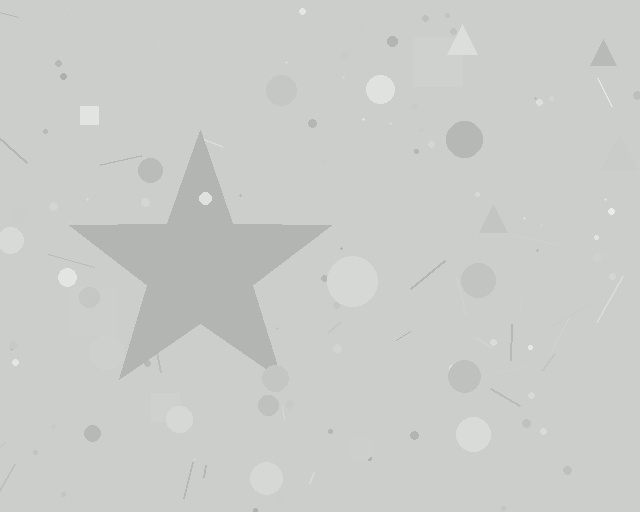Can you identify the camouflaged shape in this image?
The camouflaged shape is a star.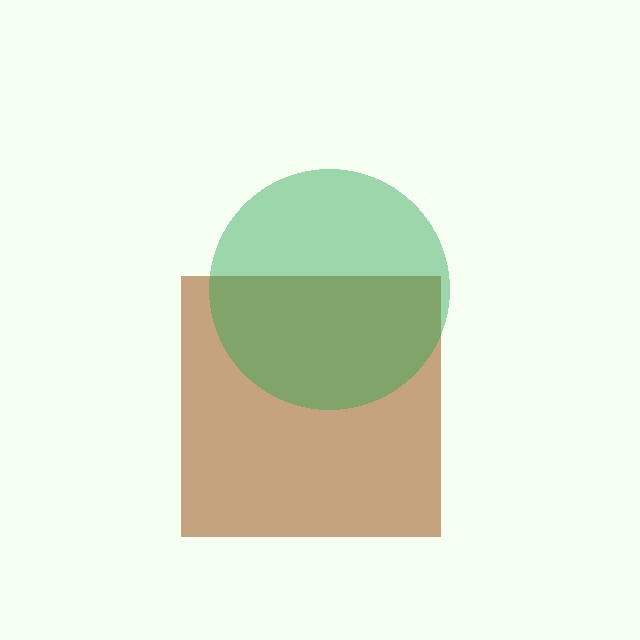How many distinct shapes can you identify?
There are 2 distinct shapes: a brown square, a green circle.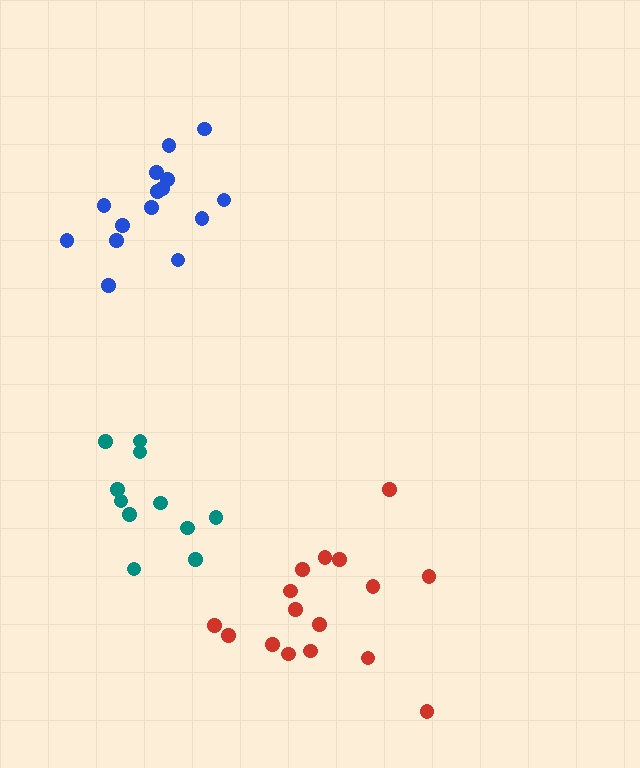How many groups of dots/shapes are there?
There are 3 groups.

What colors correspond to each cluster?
The clusters are colored: red, blue, teal.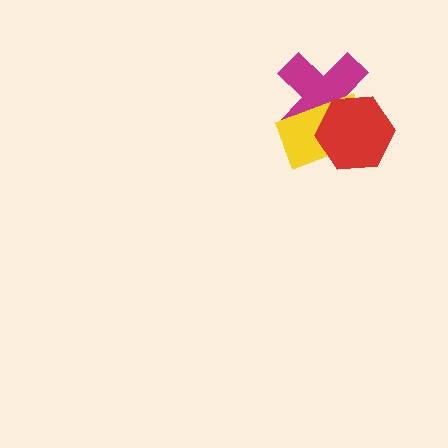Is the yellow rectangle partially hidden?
Yes, it is partially covered by another shape.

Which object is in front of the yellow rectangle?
The red hexagon is in front of the yellow rectangle.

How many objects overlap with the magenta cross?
2 objects overlap with the magenta cross.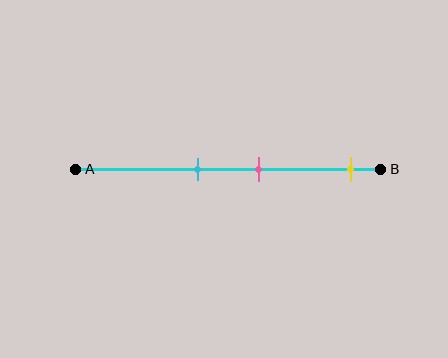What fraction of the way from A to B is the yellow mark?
The yellow mark is approximately 90% (0.9) of the way from A to B.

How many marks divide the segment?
There are 3 marks dividing the segment.